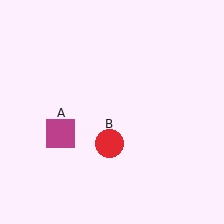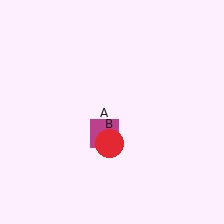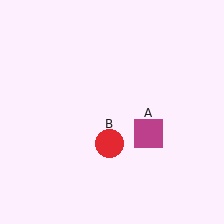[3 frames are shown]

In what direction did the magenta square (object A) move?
The magenta square (object A) moved right.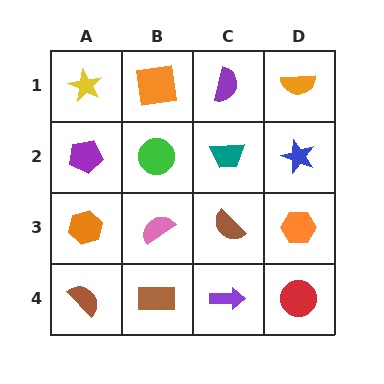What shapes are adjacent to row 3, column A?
A purple pentagon (row 2, column A), a brown semicircle (row 4, column A), a pink semicircle (row 3, column B).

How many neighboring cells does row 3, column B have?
4.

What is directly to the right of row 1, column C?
An orange semicircle.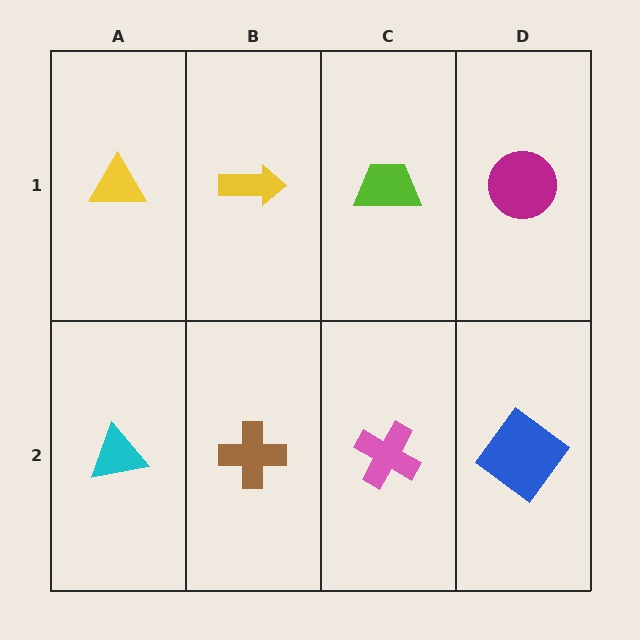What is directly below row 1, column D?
A blue diamond.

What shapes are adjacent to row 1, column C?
A pink cross (row 2, column C), a yellow arrow (row 1, column B), a magenta circle (row 1, column D).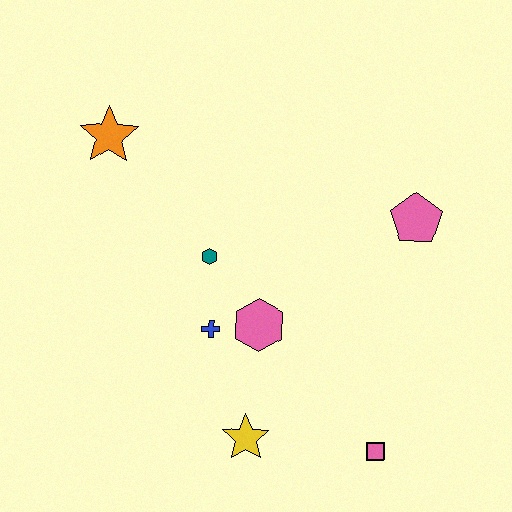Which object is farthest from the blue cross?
The pink pentagon is farthest from the blue cross.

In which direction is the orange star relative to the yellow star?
The orange star is above the yellow star.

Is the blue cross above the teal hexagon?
No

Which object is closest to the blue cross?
The pink hexagon is closest to the blue cross.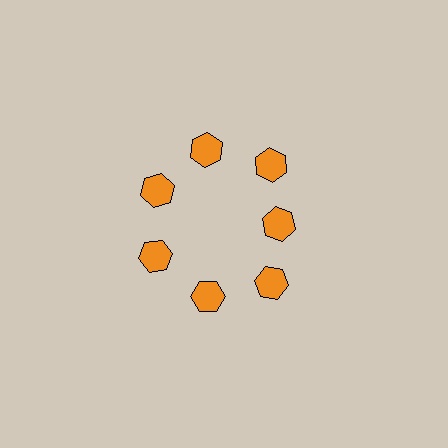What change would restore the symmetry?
The symmetry would be restored by moving it outward, back onto the ring so that all 7 hexagons sit at equal angles and equal distance from the center.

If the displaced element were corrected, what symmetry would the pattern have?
It would have 7-fold rotational symmetry — the pattern would map onto itself every 51 degrees.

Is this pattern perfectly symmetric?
No. The 7 orange hexagons are arranged in a ring, but one element near the 3 o'clock position is pulled inward toward the center, breaking the 7-fold rotational symmetry.